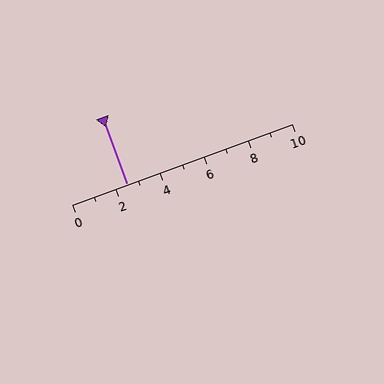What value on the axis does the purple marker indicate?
The marker indicates approximately 2.5.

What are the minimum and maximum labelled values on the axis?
The axis runs from 0 to 10.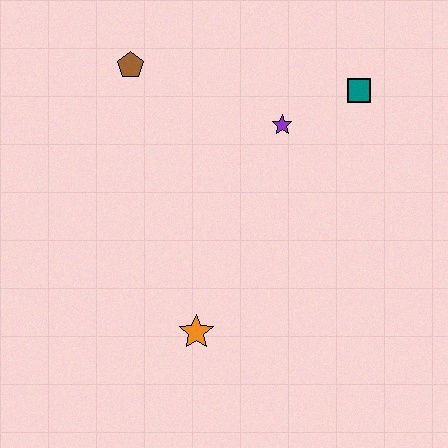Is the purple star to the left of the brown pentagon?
No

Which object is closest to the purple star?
The teal square is closest to the purple star.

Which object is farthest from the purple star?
The orange star is farthest from the purple star.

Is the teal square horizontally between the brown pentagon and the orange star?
No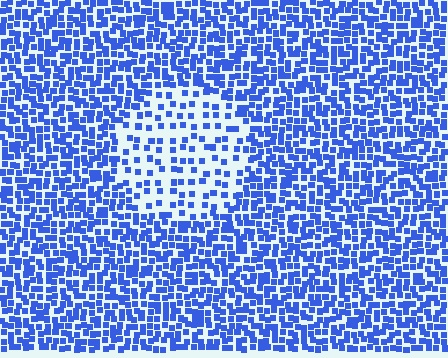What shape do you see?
I see a circle.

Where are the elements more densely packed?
The elements are more densely packed outside the circle boundary.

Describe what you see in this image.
The image contains small blue elements arranged at two different densities. A circle-shaped region is visible where the elements are less densely packed than the surrounding area.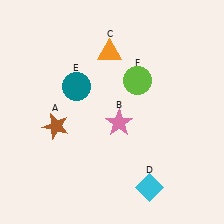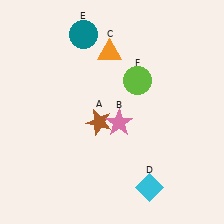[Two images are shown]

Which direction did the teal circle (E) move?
The teal circle (E) moved up.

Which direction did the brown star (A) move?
The brown star (A) moved right.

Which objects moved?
The objects that moved are: the brown star (A), the teal circle (E).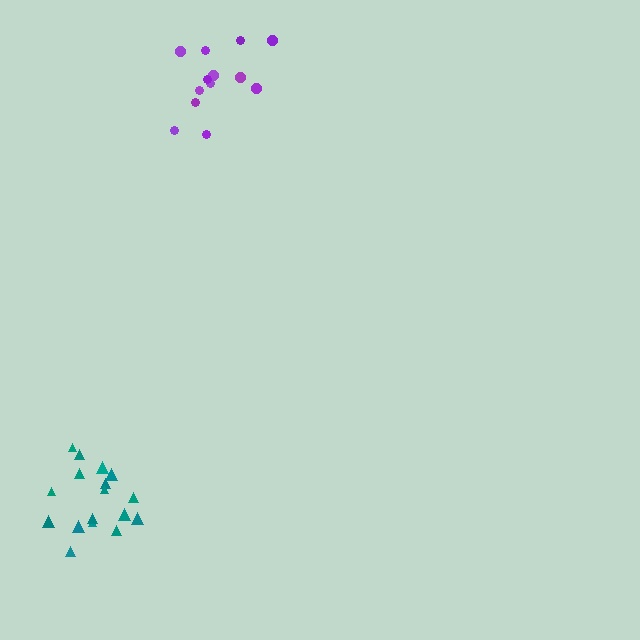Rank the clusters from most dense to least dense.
teal, purple.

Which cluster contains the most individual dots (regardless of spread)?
Teal (17).